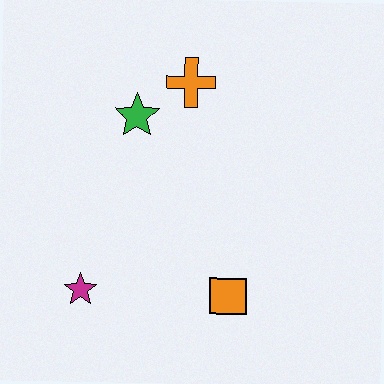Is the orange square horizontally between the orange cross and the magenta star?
No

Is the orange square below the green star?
Yes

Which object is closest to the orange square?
The magenta star is closest to the orange square.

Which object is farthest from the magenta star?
The orange cross is farthest from the magenta star.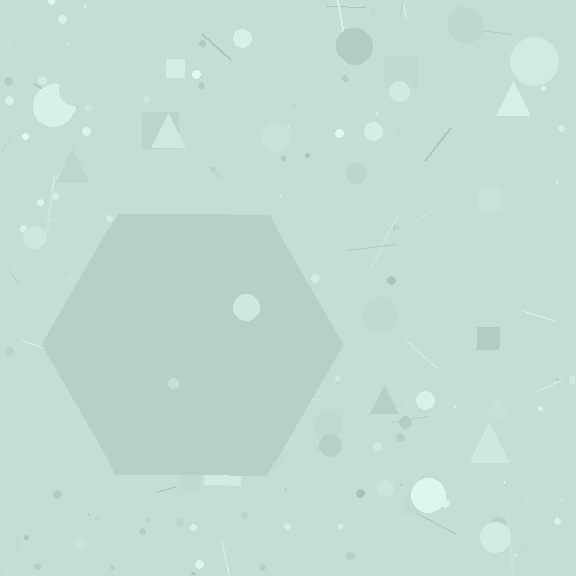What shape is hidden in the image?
A hexagon is hidden in the image.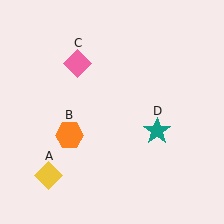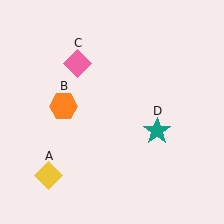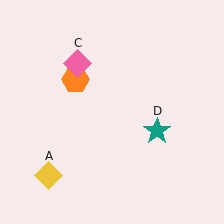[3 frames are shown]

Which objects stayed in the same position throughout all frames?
Yellow diamond (object A) and pink diamond (object C) and teal star (object D) remained stationary.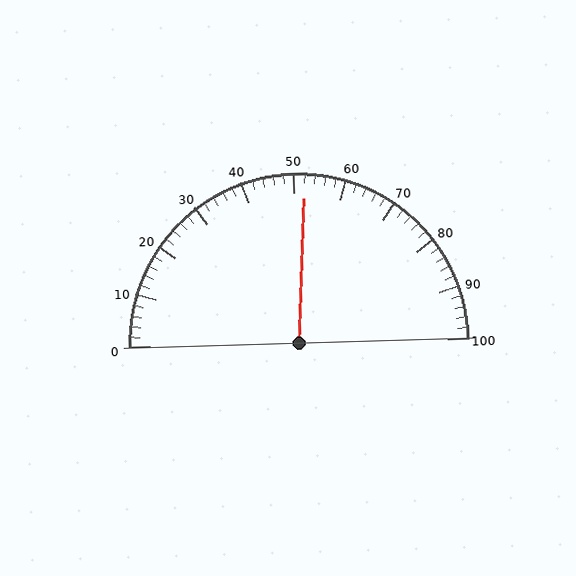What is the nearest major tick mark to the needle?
The nearest major tick mark is 50.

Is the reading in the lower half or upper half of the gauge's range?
The reading is in the upper half of the range (0 to 100).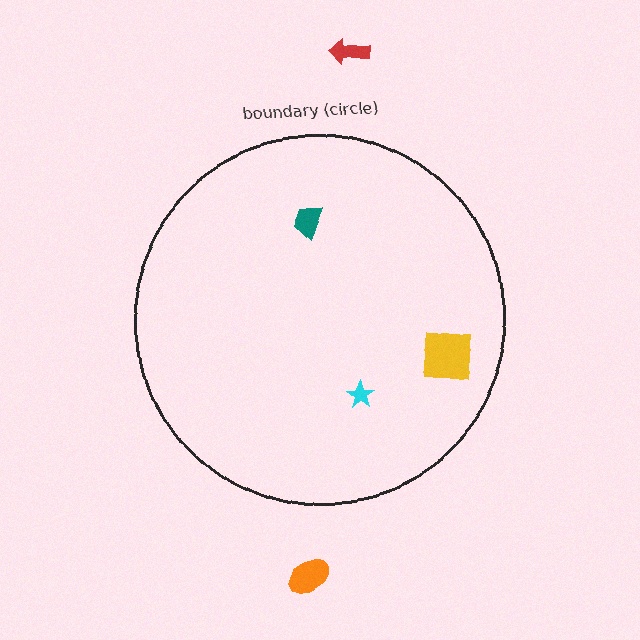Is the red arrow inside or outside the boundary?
Outside.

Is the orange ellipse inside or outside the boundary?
Outside.